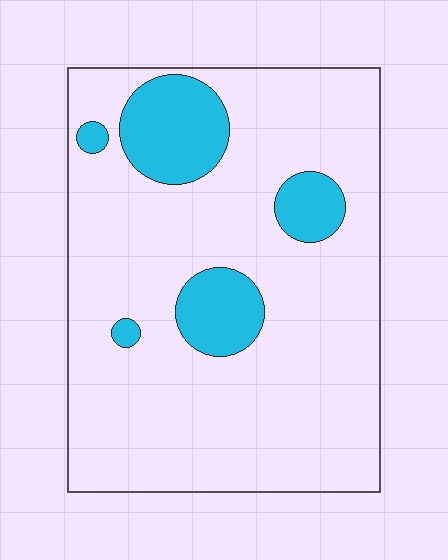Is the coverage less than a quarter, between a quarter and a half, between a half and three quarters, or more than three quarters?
Less than a quarter.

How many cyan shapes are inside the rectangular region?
5.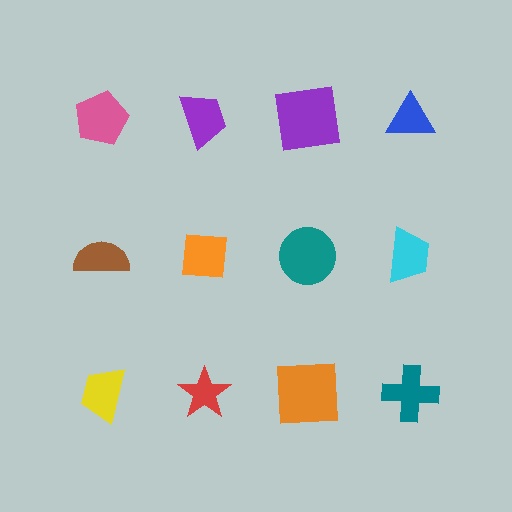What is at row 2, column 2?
An orange square.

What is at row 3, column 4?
A teal cross.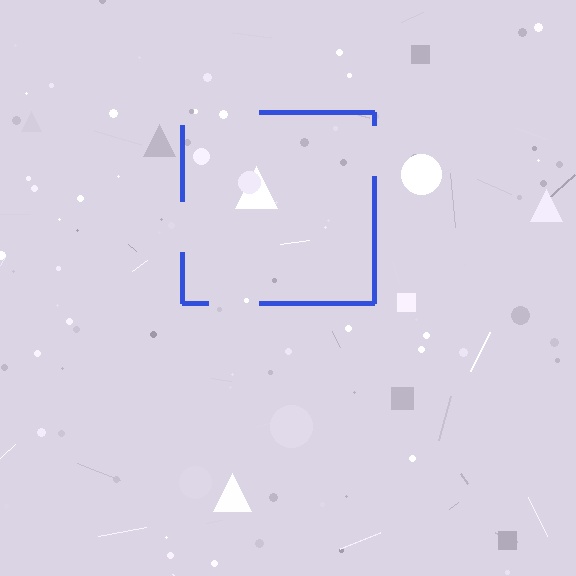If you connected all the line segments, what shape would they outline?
They would outline a square.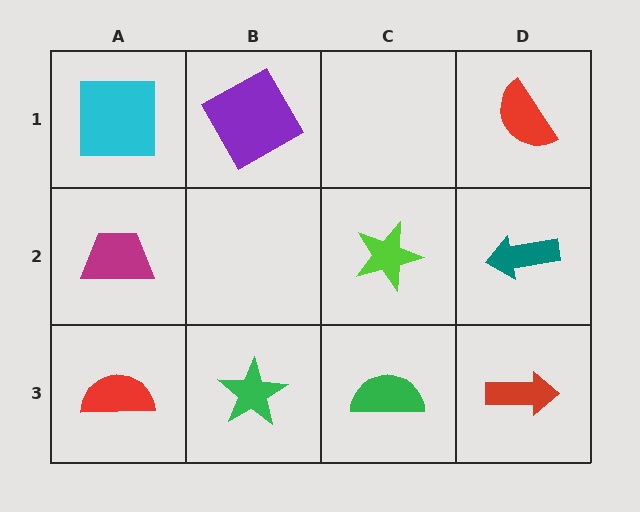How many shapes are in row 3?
4 shapes.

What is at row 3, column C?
A green semicircle.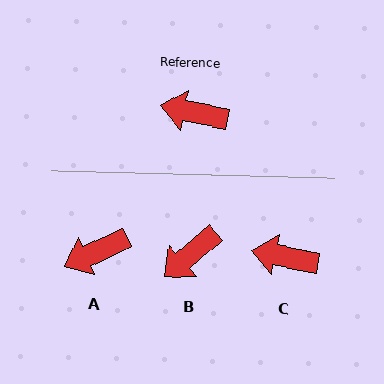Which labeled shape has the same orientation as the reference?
C.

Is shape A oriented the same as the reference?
No, it is off by about 36 degrees.